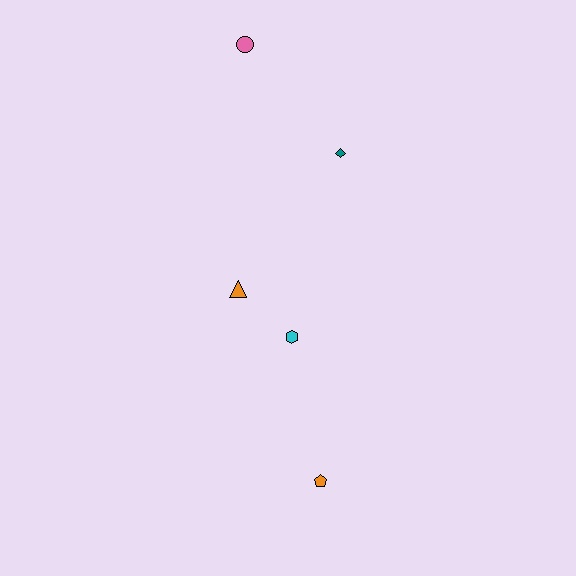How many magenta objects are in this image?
There are no magenta objects.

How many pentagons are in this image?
There is 1 pentagon.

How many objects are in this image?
There are 5 objects.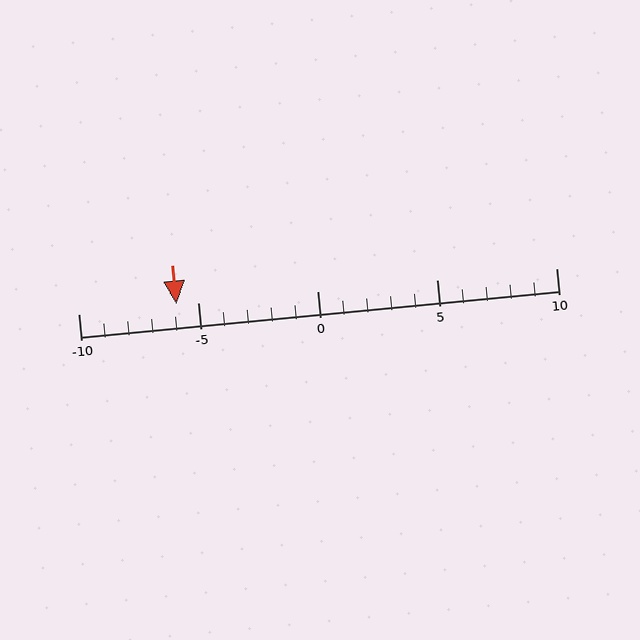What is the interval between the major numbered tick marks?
The major tick marks are spaced 5 units apart.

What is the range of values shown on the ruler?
The ruler shows values from -10 to 10.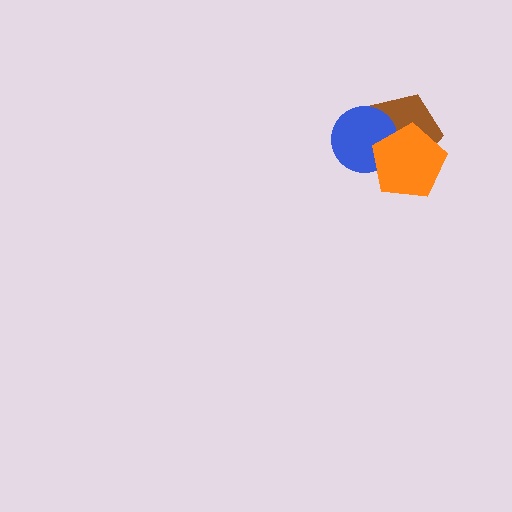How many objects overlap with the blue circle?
2 objects overlap with the blue circle.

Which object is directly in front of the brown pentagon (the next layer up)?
The blue circle is directly in front of the brown pentagon.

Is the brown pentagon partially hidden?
Yes, it is partially covered by another shape.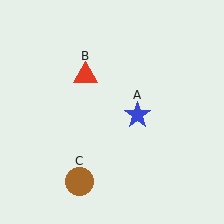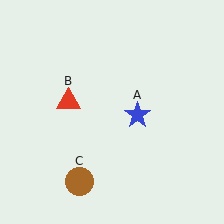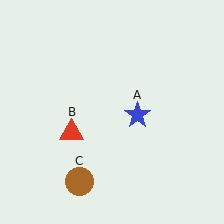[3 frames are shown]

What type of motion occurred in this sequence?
The red triangle (object B) rotated counterclockwise around the center of the scene.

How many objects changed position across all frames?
1 object changed position: red triangle (object B).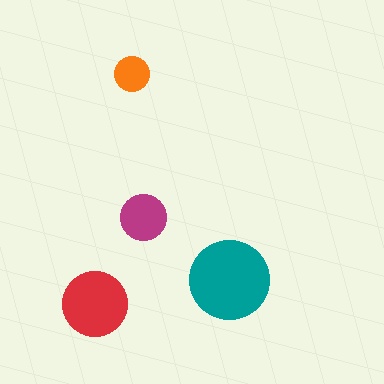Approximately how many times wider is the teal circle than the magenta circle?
About 1.5 times wider.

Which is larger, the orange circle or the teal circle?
The teal one.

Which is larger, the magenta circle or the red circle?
The red one.